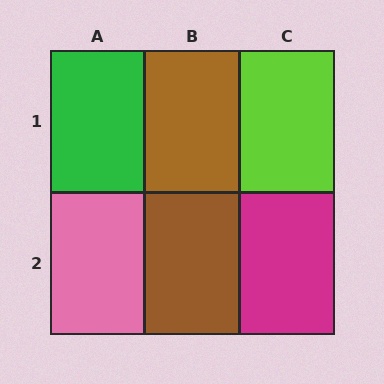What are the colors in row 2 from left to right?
Pink, brown, magenta.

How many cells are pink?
1 cell is pink.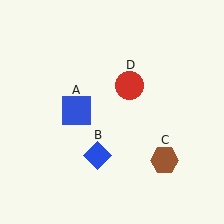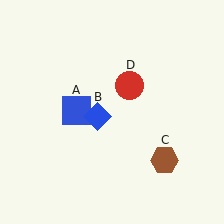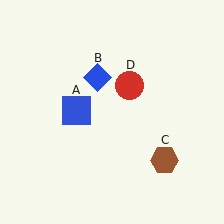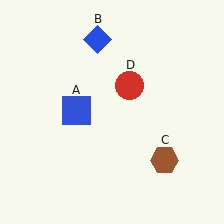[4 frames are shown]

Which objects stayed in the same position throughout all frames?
Blue square (object A) and brown hexagon (object C) and red circle (object D) remained stationary.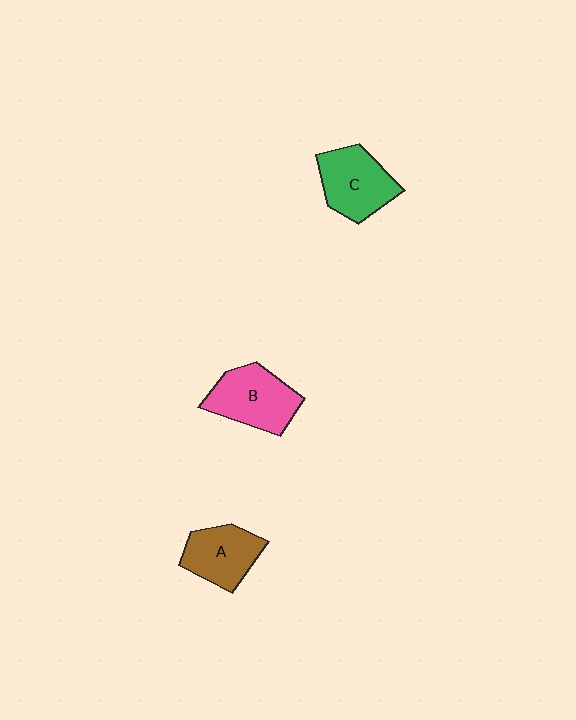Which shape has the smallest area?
Shape A (brown).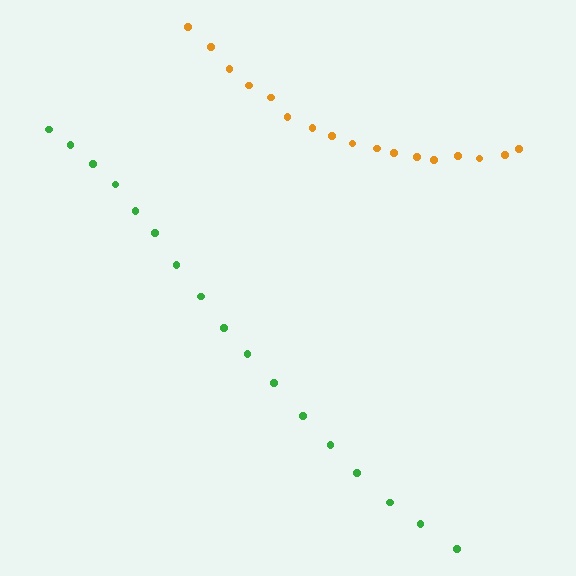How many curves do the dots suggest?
There are 2 distinct paths.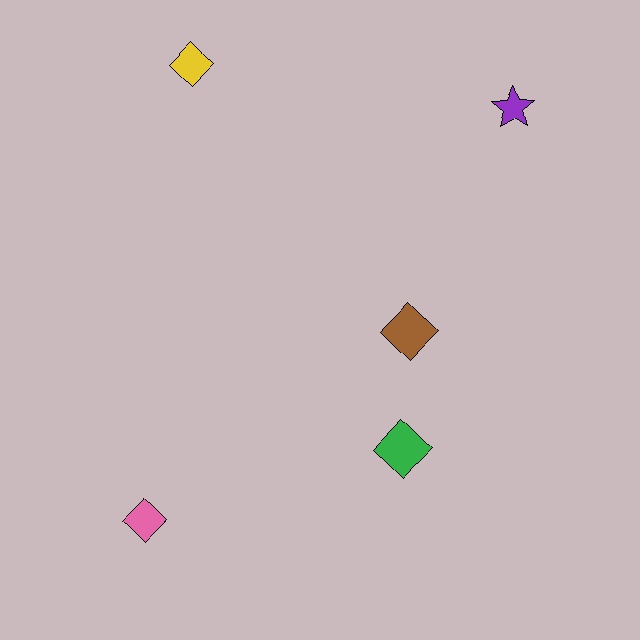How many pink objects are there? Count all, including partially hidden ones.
There is 1 pink object.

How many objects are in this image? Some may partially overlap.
There are 5 objects.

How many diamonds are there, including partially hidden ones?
There are 4 diamonds.